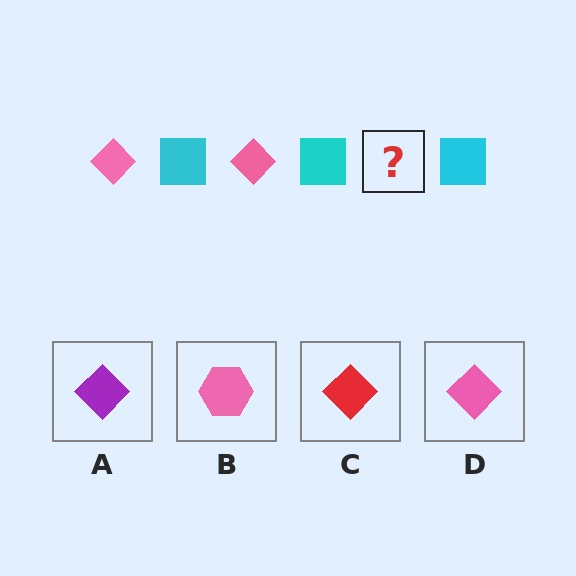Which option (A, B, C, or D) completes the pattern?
D.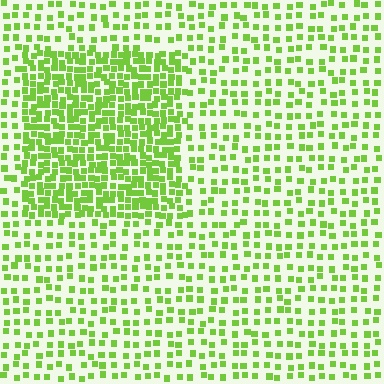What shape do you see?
I see a rectangle.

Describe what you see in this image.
The image contains small lime elements arranged at two different densities. A rectangle-shaped region is visible where the elements are more densely packed than the surrounding area.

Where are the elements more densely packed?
The elements are more densely packed inside the rectangle boundary.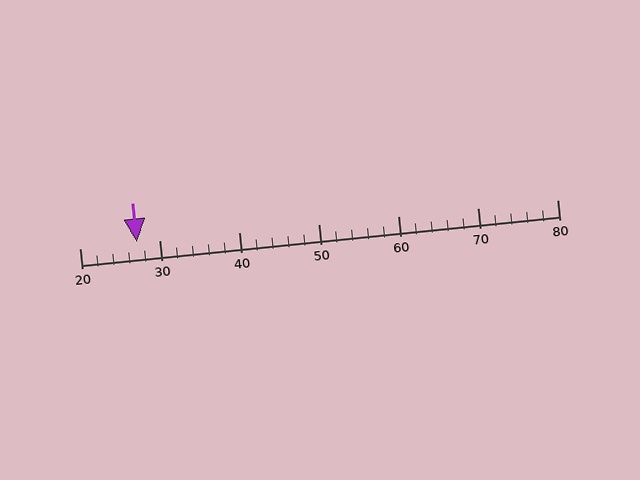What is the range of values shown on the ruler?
The ruler shows values from 20 to 80.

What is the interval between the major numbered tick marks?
The major tick marks are spaced 10 units apart.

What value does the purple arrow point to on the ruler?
The purple arrow points to approximately 27.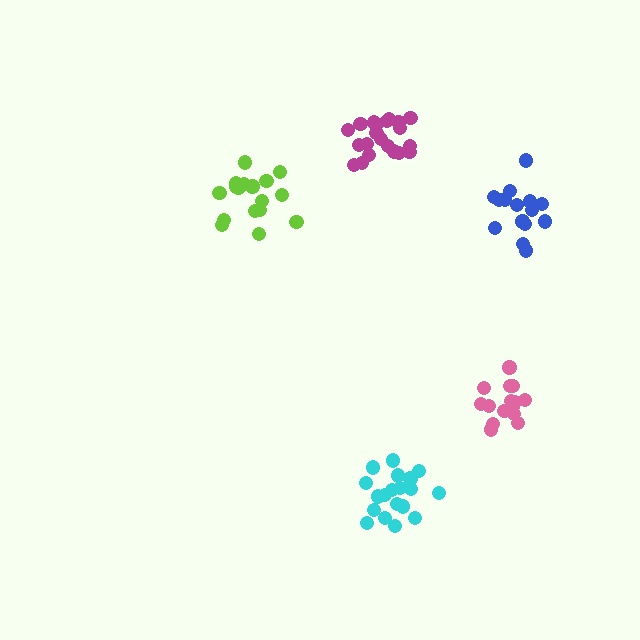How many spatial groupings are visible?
There are 5 spatial groupings.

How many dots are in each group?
Group 1: 19 dots, Group 2: 16 dots, Group 3: 21 dots, Group 4: 17 dots, Group 5: 16 dots (89 total).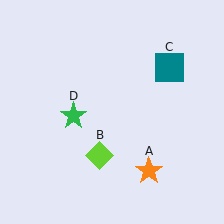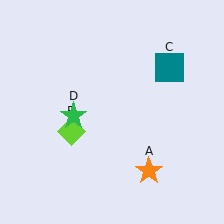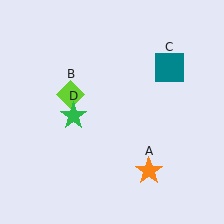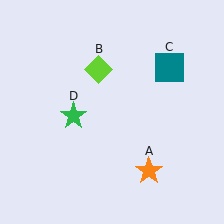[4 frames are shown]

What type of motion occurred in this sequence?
The lime diamond (object B) rotated clockwise around the center of the scene.